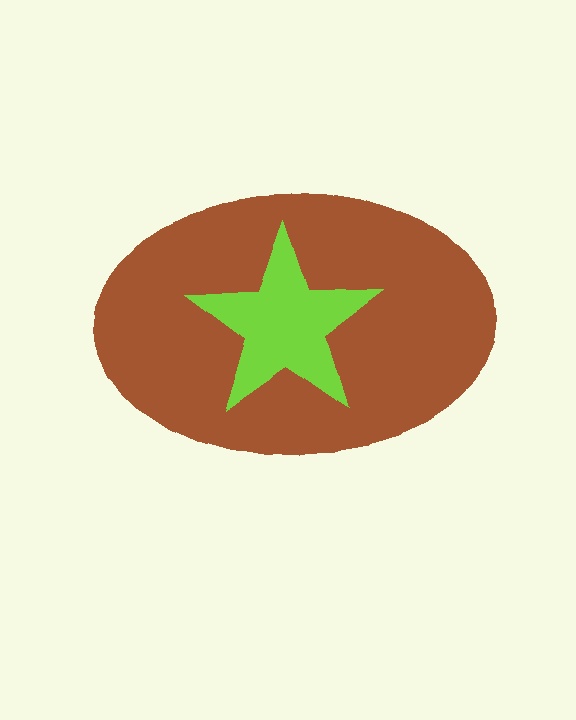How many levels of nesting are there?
2.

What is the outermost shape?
The brown ellipse.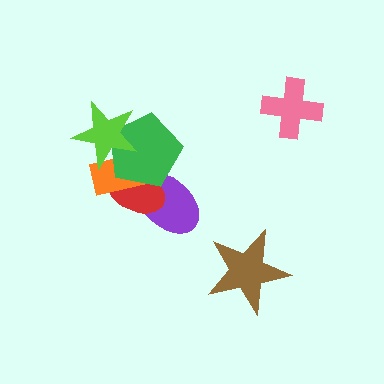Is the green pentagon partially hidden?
Yes, it is partially covered by another shape.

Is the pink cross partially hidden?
No, no other shape covers it.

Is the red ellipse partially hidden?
Yes, it is partially covered by another shape.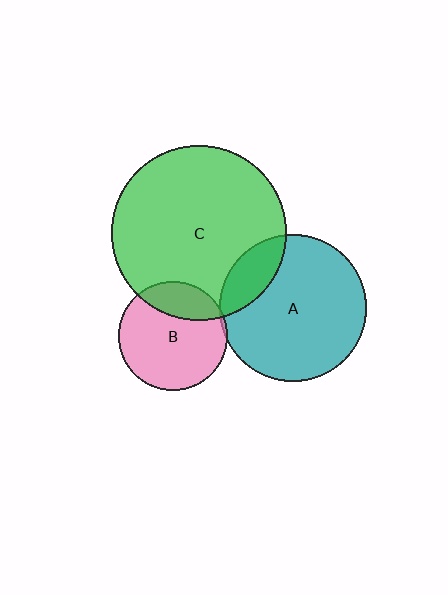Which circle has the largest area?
Circle C (green).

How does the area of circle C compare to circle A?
Approximately 1.4 times.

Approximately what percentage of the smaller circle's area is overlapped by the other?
Approximately 25%.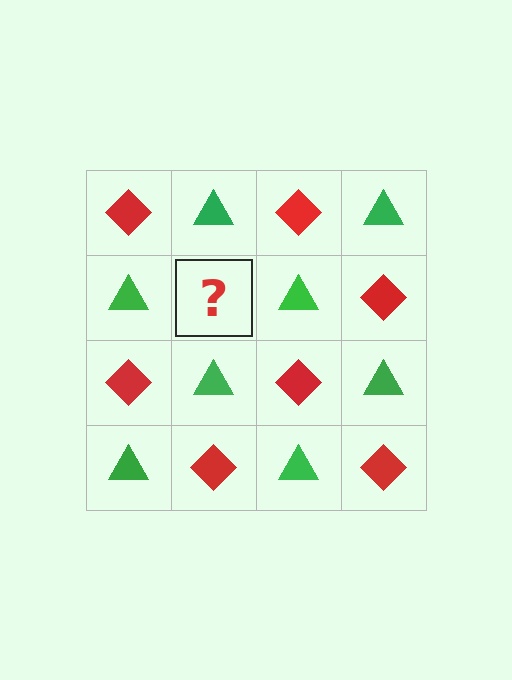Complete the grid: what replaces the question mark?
The question mark should be replaced with a red diamond.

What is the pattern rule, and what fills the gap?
The rule is that it alternates red diamond and green triangle in a checkerboard pattern. The gap should be filled with a red diamond.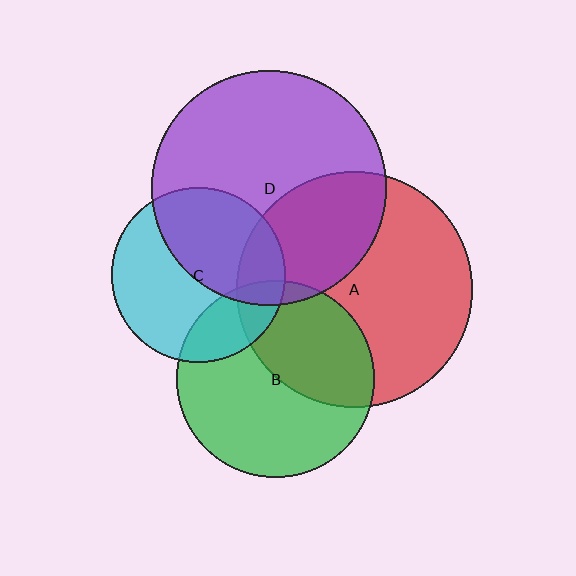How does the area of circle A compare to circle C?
Approximately 1.8 times.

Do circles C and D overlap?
Yes.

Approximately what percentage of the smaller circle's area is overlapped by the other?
Approximately 45%.